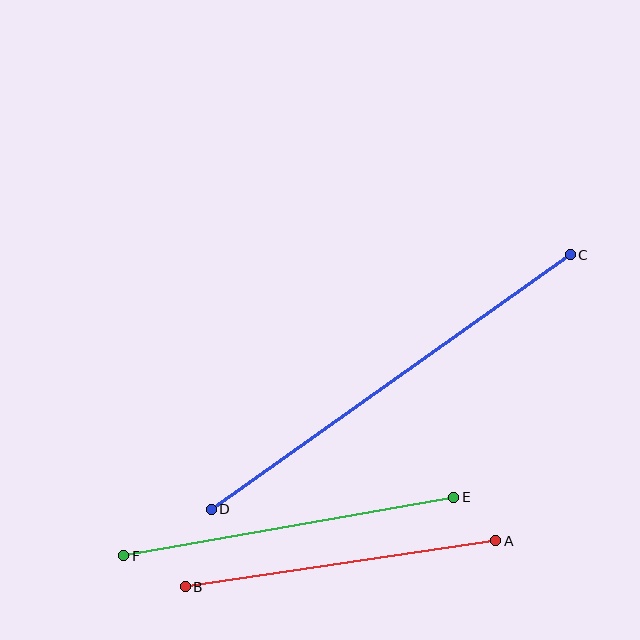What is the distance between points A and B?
The distance is approximately 314 pixels.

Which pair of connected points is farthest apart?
Points C and D are farthest apart.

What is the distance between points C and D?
The distance is approximately 440 pixels.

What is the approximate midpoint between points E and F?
The midpoint is at approximately (289, 527) pixels.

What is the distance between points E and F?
The distance is approximately 335 pixels.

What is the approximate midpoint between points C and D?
The midpoint is at approximately (391, 382) pixels.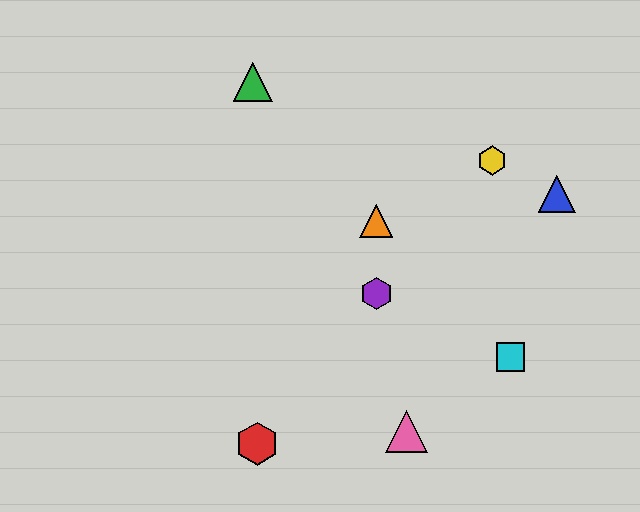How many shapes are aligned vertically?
2 shapes (the purple hexagon, the orange triangle) are aligned vertically.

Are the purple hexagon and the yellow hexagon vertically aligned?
No, the purple hexagon is at x≈376 and the yellow hexagon is at x≈492.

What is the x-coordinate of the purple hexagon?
The purple hexagon is at x≈376.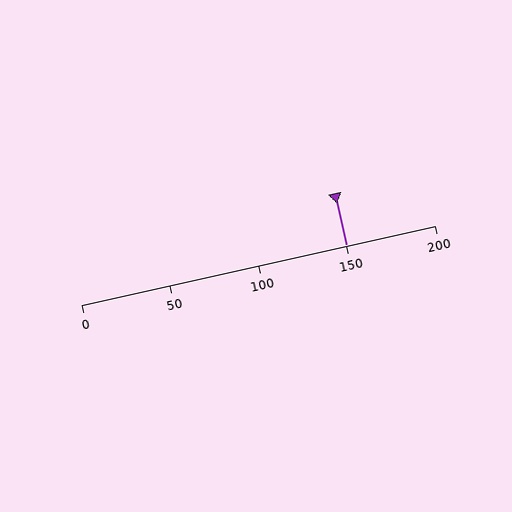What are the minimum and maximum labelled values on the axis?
The axis runs from 0 to 200.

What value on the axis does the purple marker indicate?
The marker indicates approximately 150.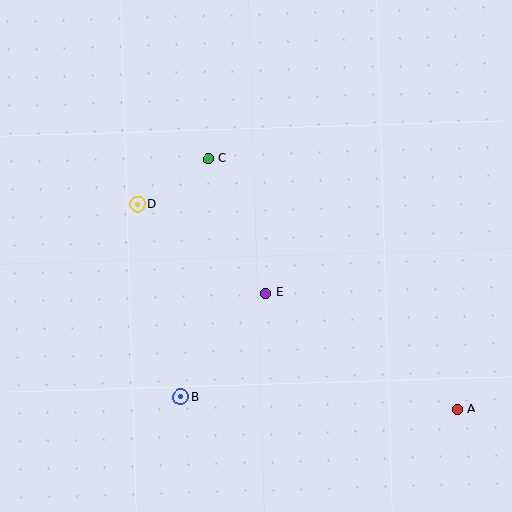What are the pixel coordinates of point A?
Point A is at (457, 409).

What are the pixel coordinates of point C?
Point C is at (209, 159).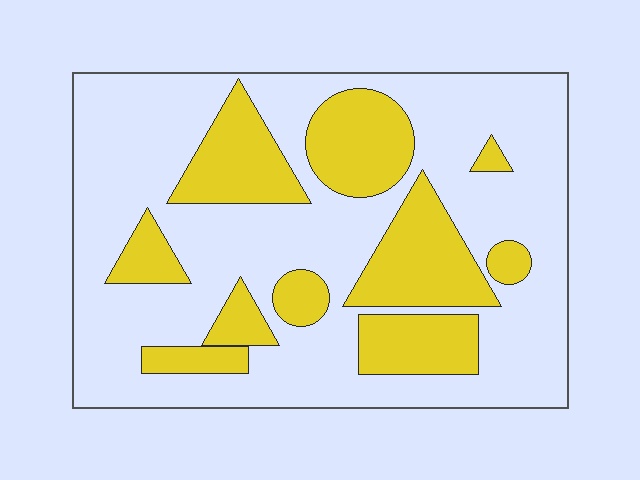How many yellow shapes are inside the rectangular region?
10.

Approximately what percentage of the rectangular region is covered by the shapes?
Approximately 30%.